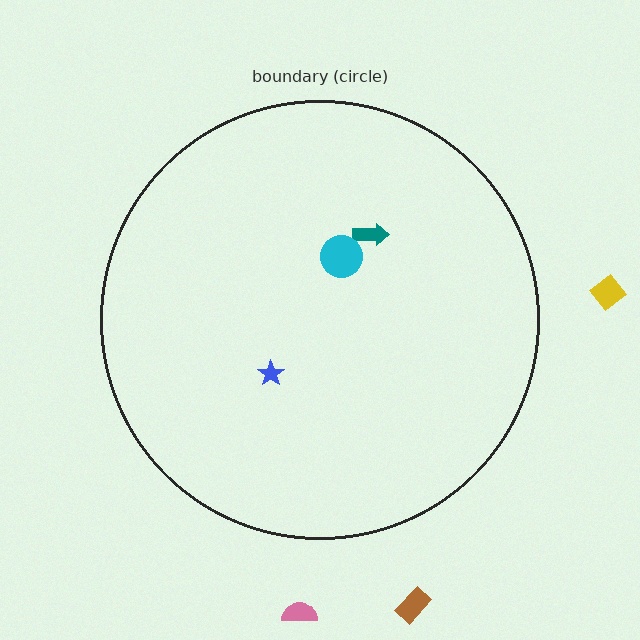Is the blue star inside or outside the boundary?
Inside.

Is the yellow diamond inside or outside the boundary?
Outside.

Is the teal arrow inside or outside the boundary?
Inside.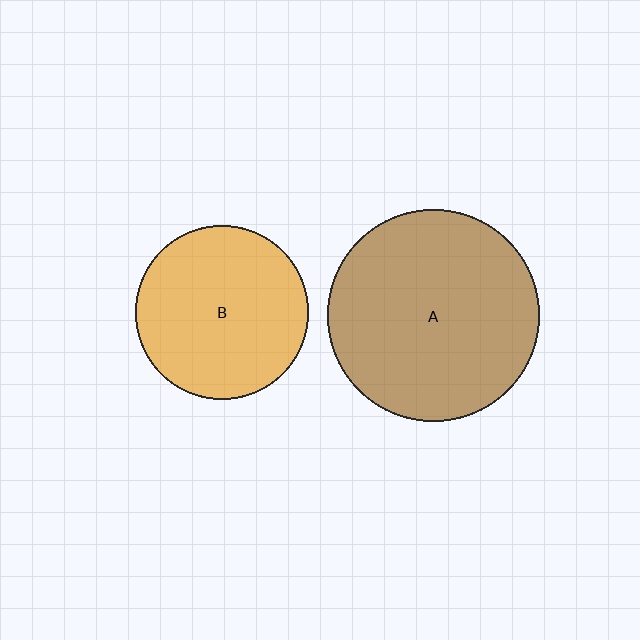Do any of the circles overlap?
No, none of the circles overlap.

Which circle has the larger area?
Circle A (brown).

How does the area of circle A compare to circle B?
Approximately 1.5 times.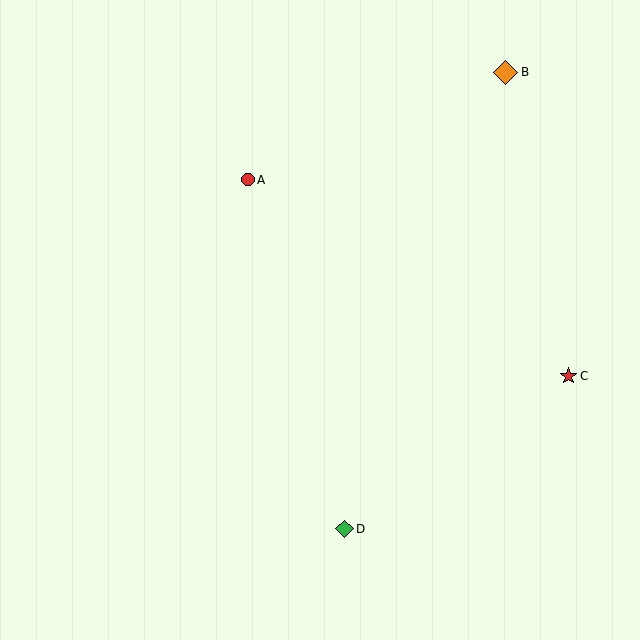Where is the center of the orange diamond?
The center of the orange diamond is at (506, 72).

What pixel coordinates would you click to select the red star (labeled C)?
Click at (568, 376) to select the red star C.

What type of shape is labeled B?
Shape B is an orange diamond.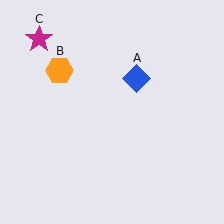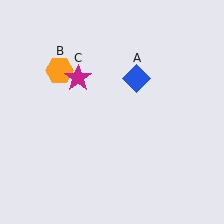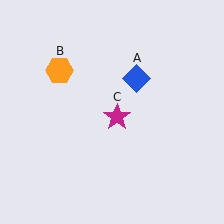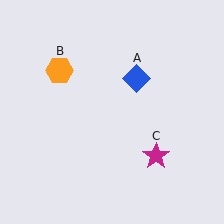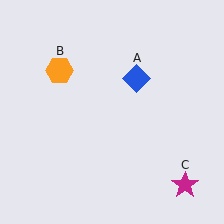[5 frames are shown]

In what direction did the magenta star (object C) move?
The magenta star (object C) moved down and to the right.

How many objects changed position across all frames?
1 object changed position: magenta star (object C).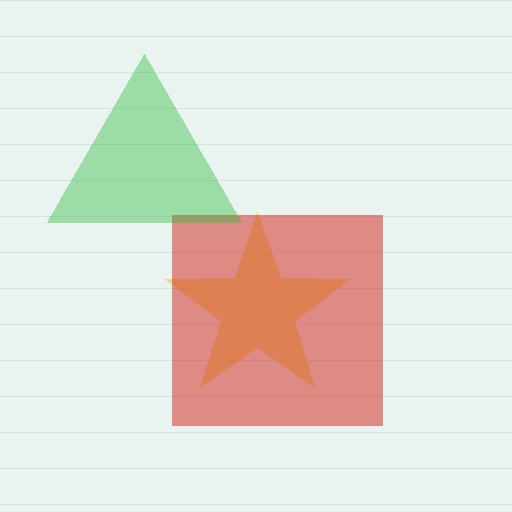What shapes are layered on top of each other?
The layered shapes are: a yellow star, a red square, a green triangle.